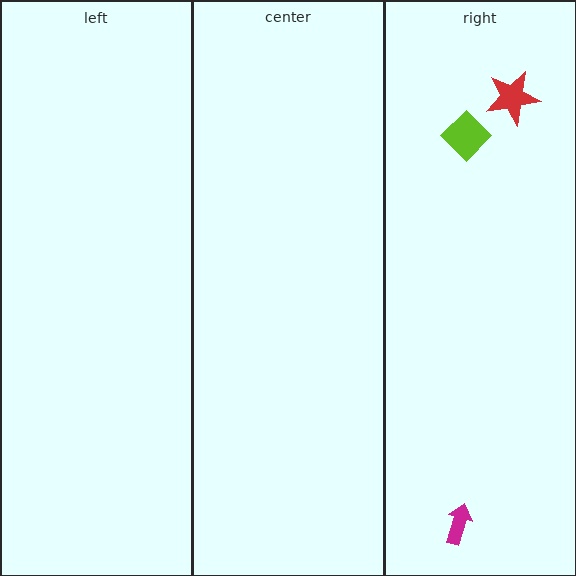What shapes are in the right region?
The red star, the magenta arrow, the lime diamond.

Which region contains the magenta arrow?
The right region.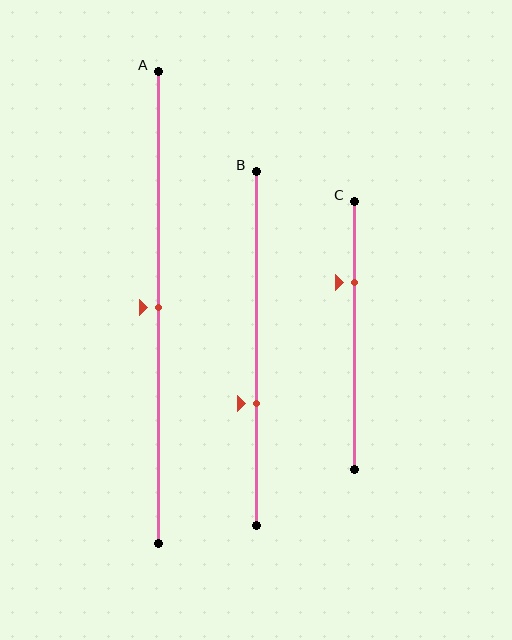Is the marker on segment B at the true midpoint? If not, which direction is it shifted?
No, the marker on segment B is shifted downward by about 15% of the segment length.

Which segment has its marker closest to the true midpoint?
Segment A has its marker closest to the true midpoint.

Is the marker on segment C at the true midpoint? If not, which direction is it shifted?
No, the marker on segment C is shifted upward by about 20% of the segment length.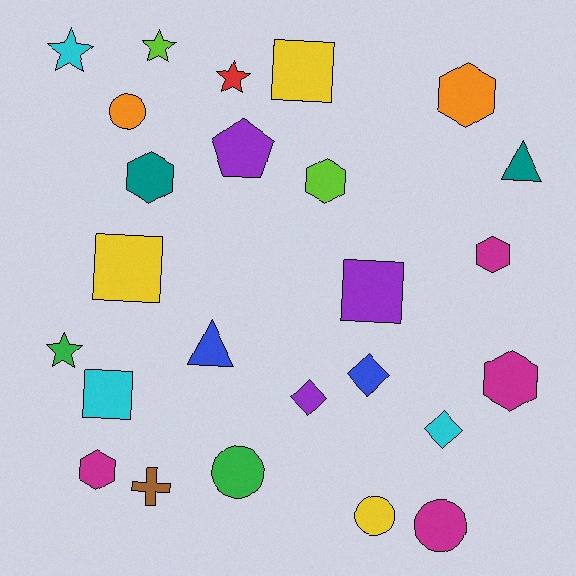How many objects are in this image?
There are 25 objects.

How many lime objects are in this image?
There are 2 lime objects.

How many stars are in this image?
There are 4 stars.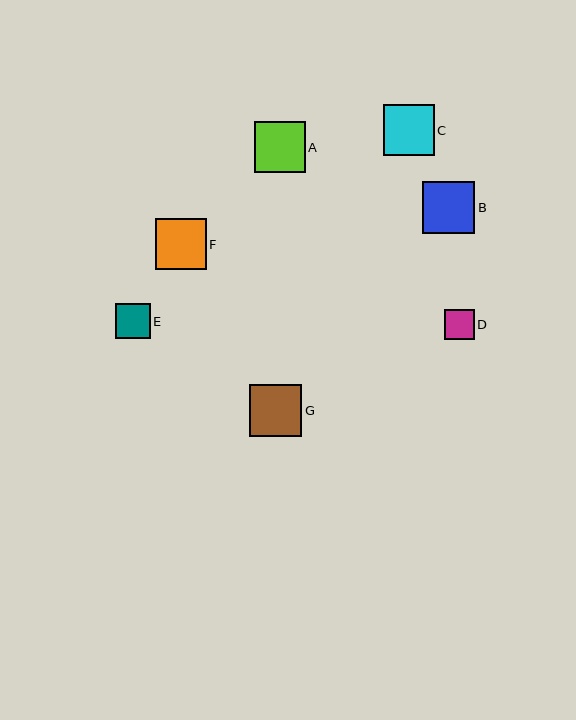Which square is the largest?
Square G is the largest with a size of approximately 52 pixels.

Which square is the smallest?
Square D is the smallest with a size of approximately 29 pixels.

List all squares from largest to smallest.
From largest to smallest: G, B, A, C, F, E, D.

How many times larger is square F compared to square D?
Square F is approximately 1.7 times the size of square D.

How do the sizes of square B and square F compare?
Square B and square F are approximately the same size.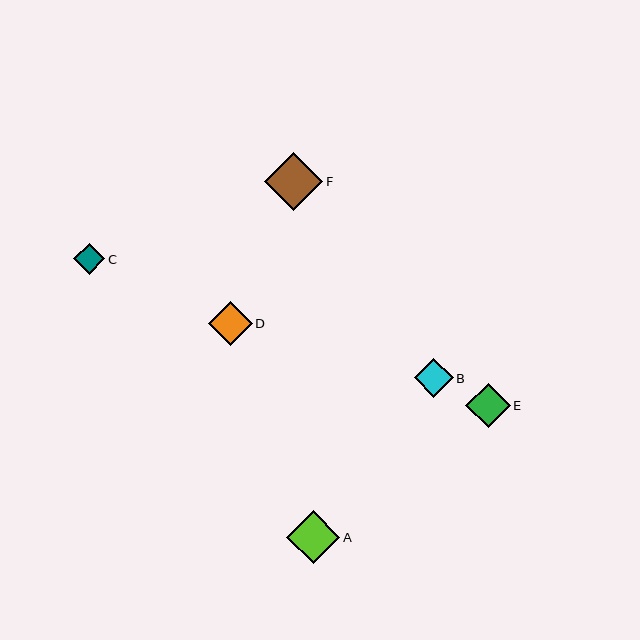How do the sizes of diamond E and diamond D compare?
Diamond E and diamond D are approximately the same size.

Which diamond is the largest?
Diamond F is the largest with a size of approximately 58 pixels.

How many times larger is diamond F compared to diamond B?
Diamond F is approximately 1.5 times the size of diamond B.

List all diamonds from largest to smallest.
From largest to smallest: F, A, E, D, B, C.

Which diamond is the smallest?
Diamond C is the smallest with a size of approximately 31 pixels.